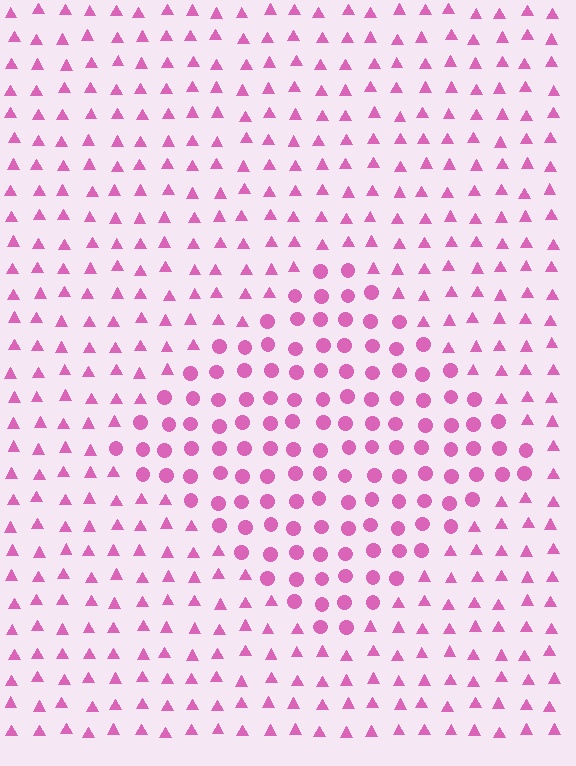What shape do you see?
I see a diamond.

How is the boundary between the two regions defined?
The boundary is defined by a change in element shape: circles inside vs. triangles outside. All elements share the same color and spacing.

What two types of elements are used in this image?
The image uses circles inside the diamond region and triangles outside it.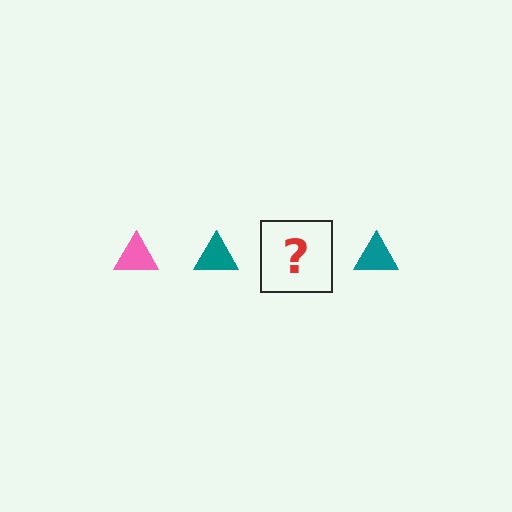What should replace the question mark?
The question mark should be replaced with a pink triangle.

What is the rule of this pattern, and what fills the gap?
The rule is that the pattern cycles through pink, teal triangles. The gap should be filled with a pink triangle.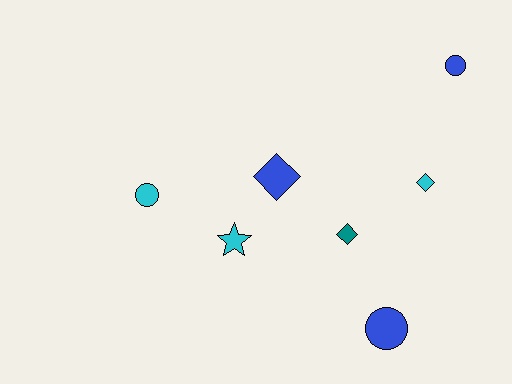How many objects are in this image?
There are 7 objects.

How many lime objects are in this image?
There are no lime objects.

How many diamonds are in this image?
There are 3 diamonds.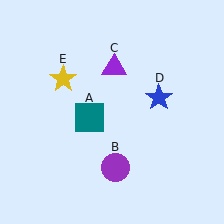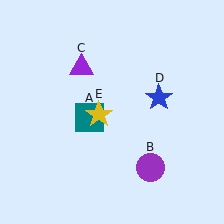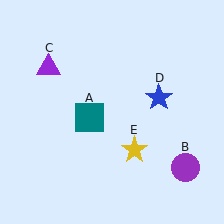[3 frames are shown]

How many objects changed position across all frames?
3 objects changed position: purple circle (object B), purple triangle (object C), yellow star (object E).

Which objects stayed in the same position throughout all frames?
Teal square (object A) and blue star (object D) remained stationary.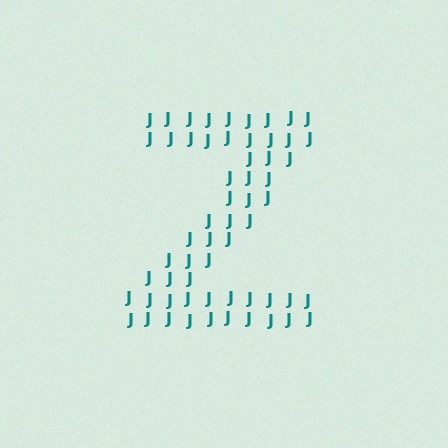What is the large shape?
The large shape is the letter Z.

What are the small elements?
The small elements are letter J's.